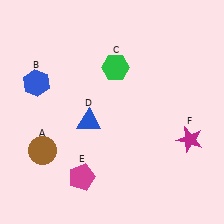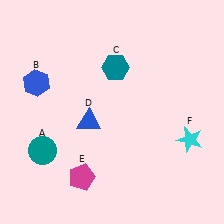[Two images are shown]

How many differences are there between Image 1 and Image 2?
There are 3 differences between the two images.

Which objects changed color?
A changed from brown to teal. C changed from green to teal. F changed from magenta to cyan.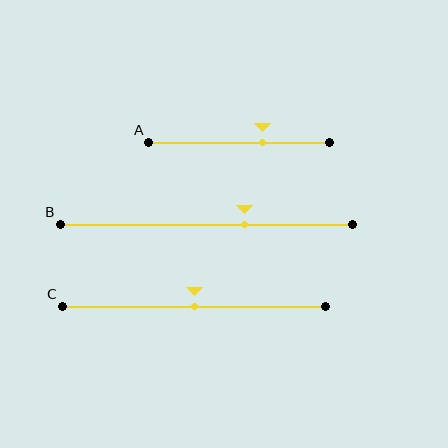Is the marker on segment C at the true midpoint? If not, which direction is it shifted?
Yes, the marker on segment C is at the true midpoint.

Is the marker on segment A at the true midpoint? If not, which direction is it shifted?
No, the marker on segment A is shifted to the right by about 13% of the segment length.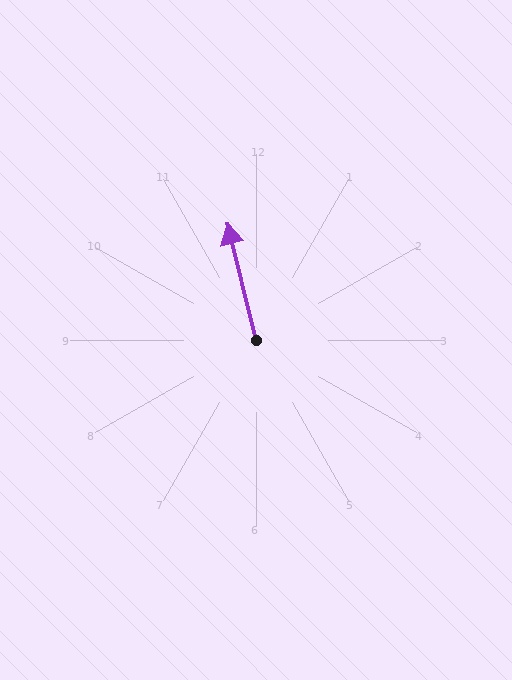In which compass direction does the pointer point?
North.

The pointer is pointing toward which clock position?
Roughly 12 o'clock.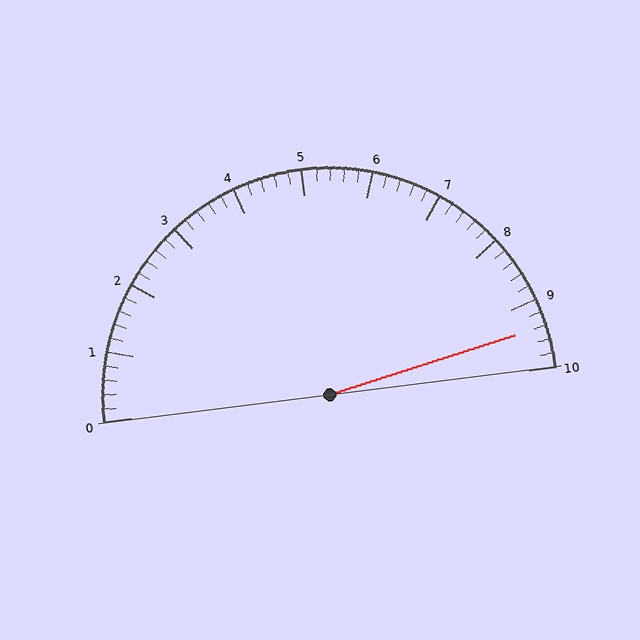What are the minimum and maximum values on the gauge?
The gauge ranges from 0 to 10.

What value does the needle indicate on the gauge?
The needle indicates approximately 9.4.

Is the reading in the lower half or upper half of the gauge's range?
The reading is in the upper half of the range (0 to 10).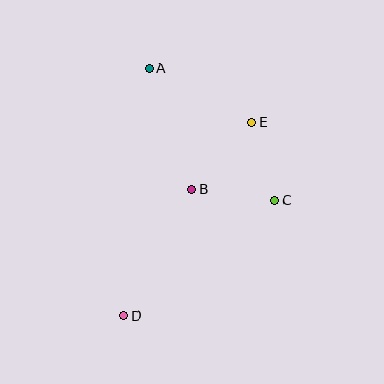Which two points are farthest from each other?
Points A and D are farthest from each other.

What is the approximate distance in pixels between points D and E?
The distance between D and E is approximately 231 pixels.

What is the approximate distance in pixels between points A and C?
The distance between A and C is approximately 183 pixels.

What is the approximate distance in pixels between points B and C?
The distance between B and C is approximately 84 pixels.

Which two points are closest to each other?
Points C and E are closest to each other.